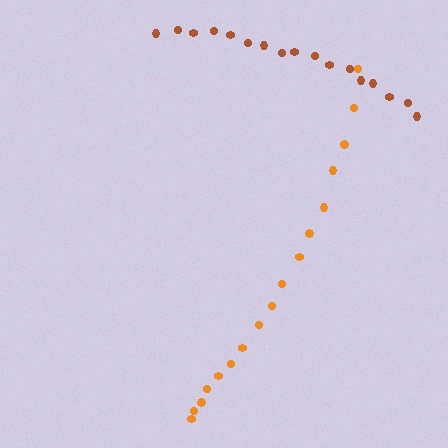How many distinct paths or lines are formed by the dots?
There are 2 distinct paths.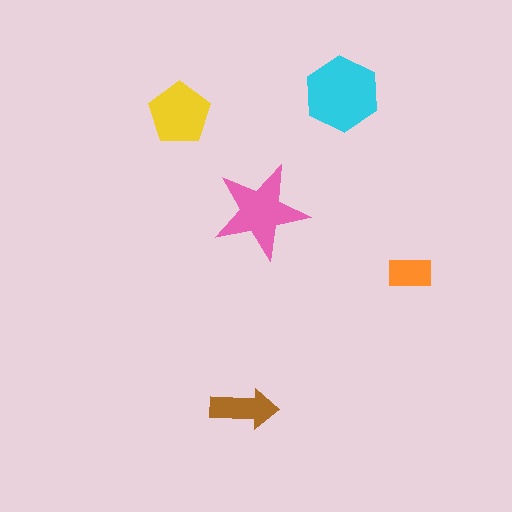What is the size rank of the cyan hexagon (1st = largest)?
1st.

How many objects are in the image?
There are 5 objects in the image.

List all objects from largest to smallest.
The cyan hexagon, the pink star, the yellow pentagon, the brown arrow, the orange rectangle.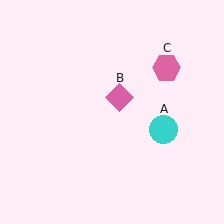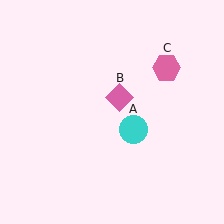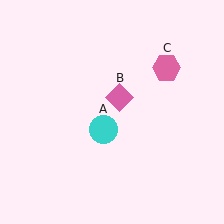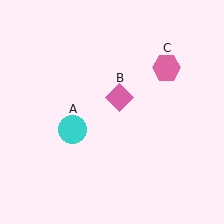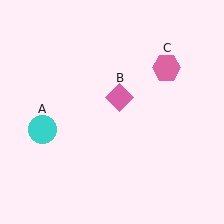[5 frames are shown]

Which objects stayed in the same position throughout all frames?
Pink diamond (object B) and pink hexagon (object C) remained stationary.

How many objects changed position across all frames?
1 object changed position: cyan circle (object A).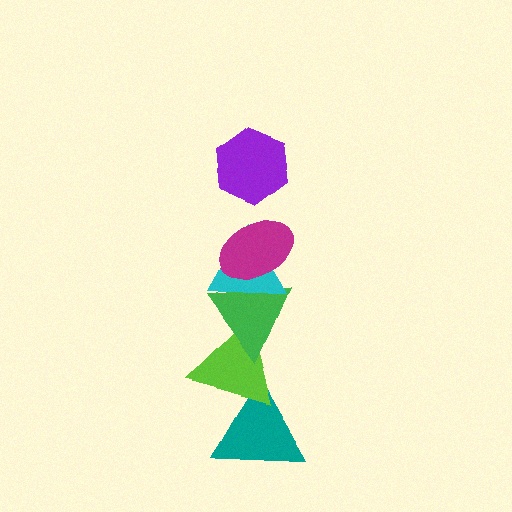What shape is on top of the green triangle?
The cyan triangle is on top of the green triangle.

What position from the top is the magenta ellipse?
The magenta ellipse is 2nd from the top.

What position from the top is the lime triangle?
The lime triangle is 5th from the top.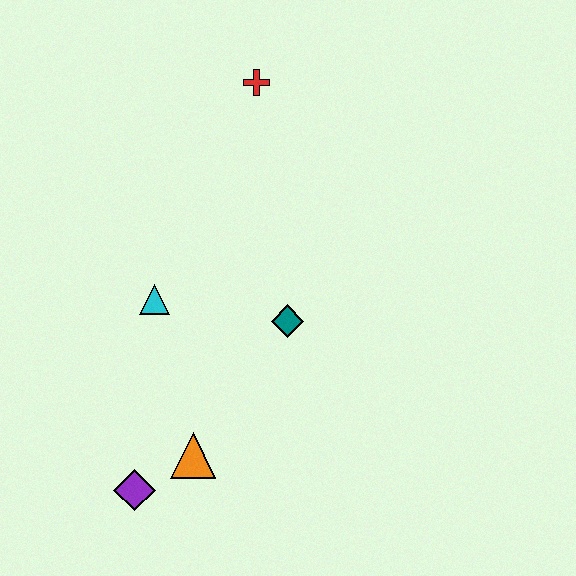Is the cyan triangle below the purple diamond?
No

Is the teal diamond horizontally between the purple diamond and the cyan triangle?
No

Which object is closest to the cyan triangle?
The teal diamond is closest to the cyan triangle.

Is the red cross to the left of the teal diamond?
Yes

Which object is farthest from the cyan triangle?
The red cross is farthest from the cyan triangle.